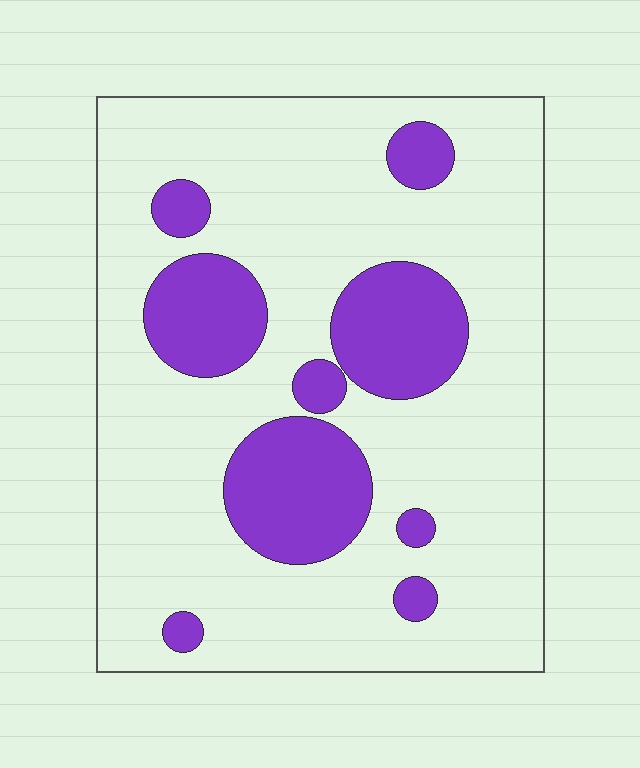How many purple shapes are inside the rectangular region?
9.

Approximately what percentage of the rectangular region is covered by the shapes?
Approximately 20%.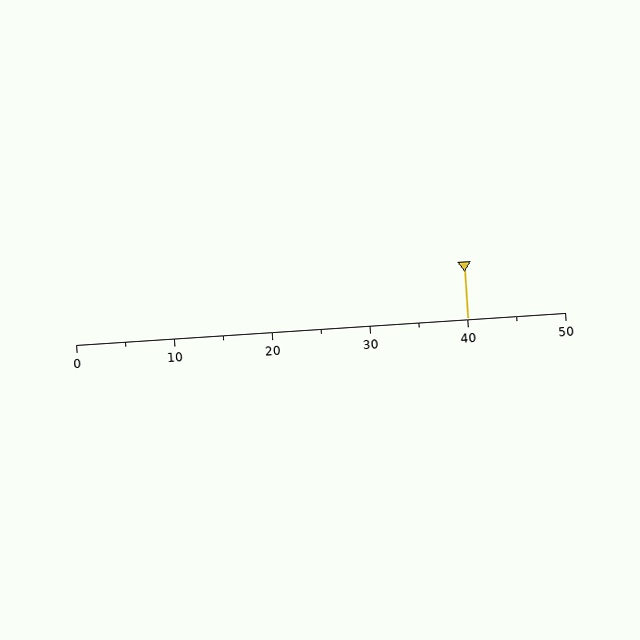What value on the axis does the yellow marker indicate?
The marker indicates approximately 40.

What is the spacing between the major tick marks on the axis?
The major ticks are spaced 10 apart.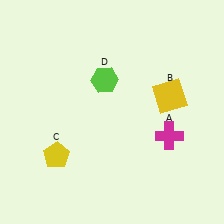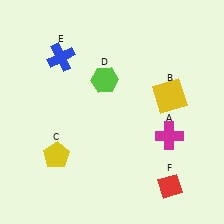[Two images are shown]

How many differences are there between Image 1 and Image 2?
There are 2 differences between the two images.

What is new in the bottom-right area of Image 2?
A red diamond (F) was added in the bottom-right area of Image 2.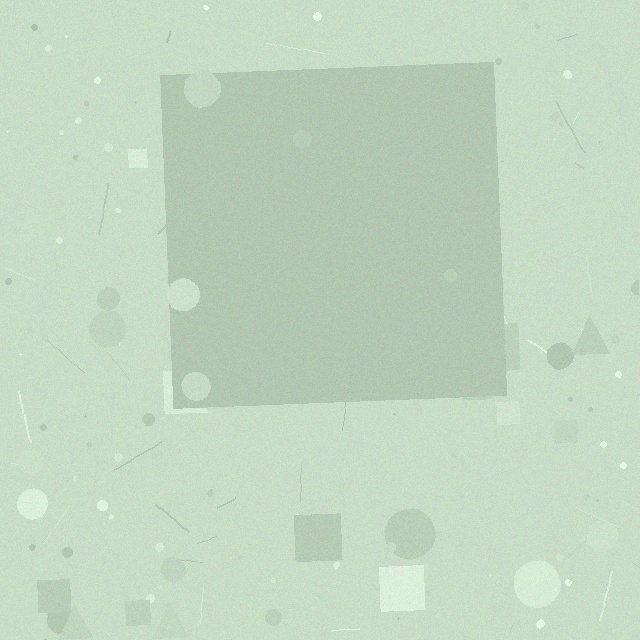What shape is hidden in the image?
A square is hidden in the image.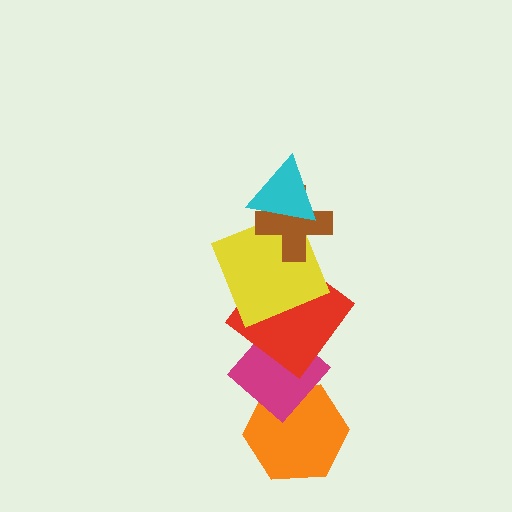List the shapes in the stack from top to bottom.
From top to bottom: the cyan triangle, the brown cross, the yellow square, the red diamond, the magenta diamond, the orange hexagon.